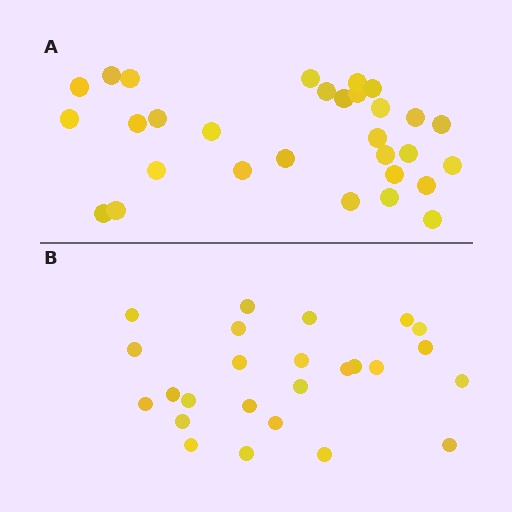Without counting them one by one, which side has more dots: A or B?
Region A (the top region) has more dots.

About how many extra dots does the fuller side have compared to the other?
Region A has about 5 more dots than region B.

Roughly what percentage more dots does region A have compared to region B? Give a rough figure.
About 20% more.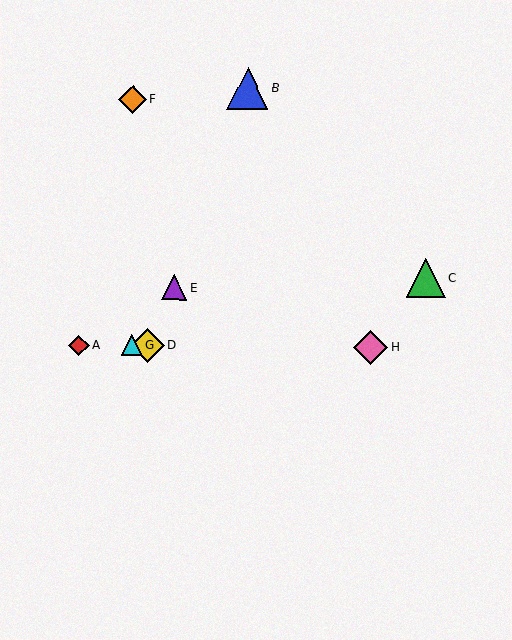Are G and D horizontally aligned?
Yes, both are at y≈346.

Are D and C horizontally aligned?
No, D is at y≈346 and C is at y≈278.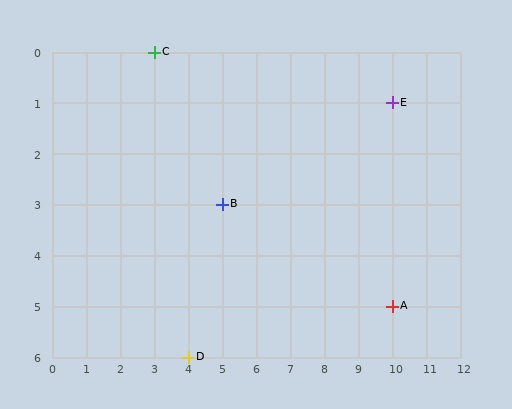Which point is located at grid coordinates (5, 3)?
Point B is at (5, 3).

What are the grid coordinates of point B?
Point B is at grid coordinates (5, 3).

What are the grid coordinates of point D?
Point D is at grid coordinates (4, 6).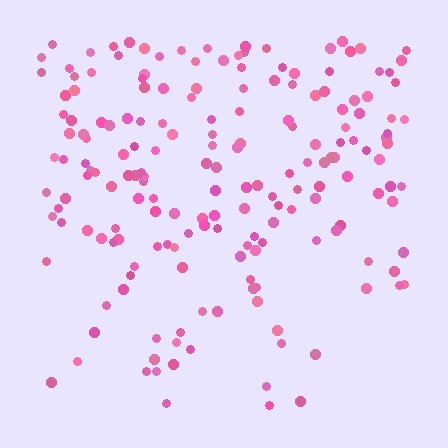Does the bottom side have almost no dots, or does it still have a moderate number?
Still a moderate number, just noticeably fewer than the top.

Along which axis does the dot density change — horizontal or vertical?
Vertical.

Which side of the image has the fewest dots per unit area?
The bottom.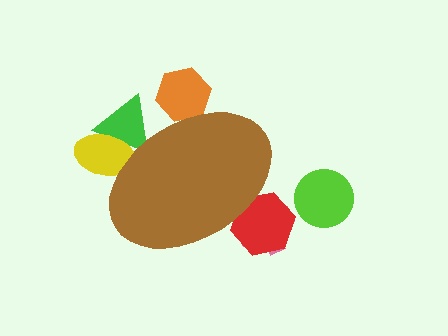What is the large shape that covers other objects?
A brown ellipse.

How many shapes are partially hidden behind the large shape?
5 shapes are partially hidden.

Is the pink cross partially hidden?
Yes, the pink cross is partially hidden behind the brown ellipse.